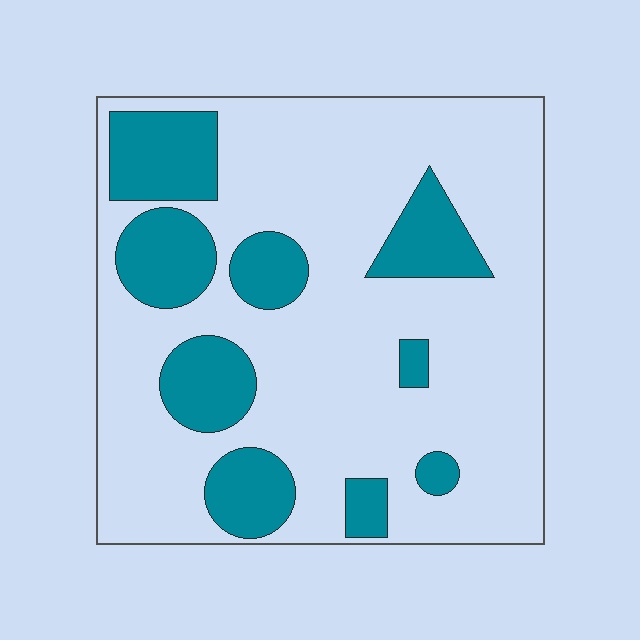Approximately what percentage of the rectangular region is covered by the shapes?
Approximately 25%.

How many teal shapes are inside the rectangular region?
9.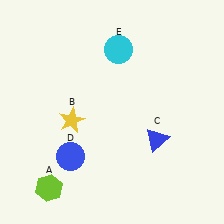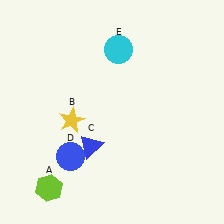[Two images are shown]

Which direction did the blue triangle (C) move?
The blue triangle (C) moved left.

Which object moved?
The blue triangle (C) moved left.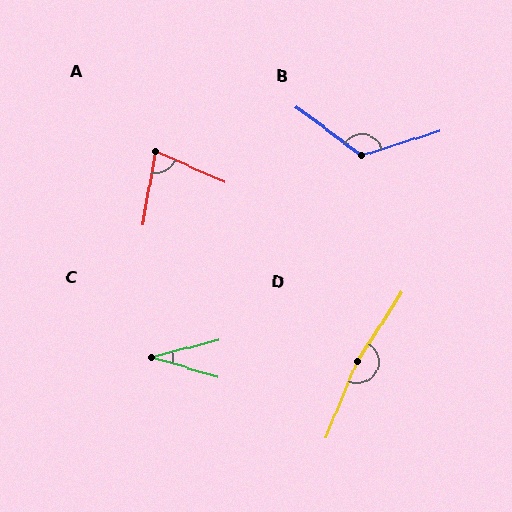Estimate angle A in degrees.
Approximately 76 degrees.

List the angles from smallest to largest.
C (31°), A (76°), B (126°), D (170°).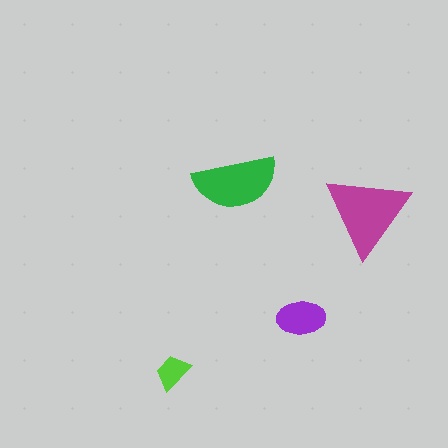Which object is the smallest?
The lime trapezoid.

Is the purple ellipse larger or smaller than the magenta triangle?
Smaller.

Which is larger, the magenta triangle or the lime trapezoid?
The magenta triangle.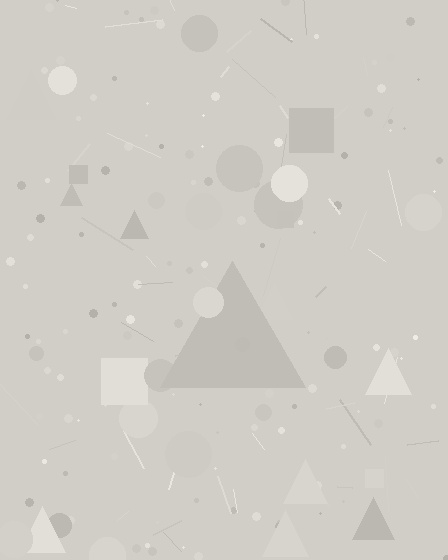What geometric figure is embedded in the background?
A triangle is embedded in the background.